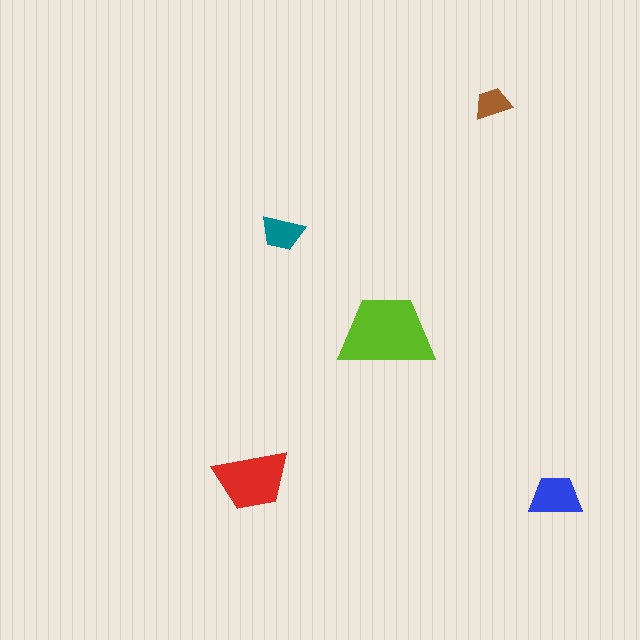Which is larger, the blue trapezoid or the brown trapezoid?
The blue one.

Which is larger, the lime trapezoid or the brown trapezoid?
The lime one.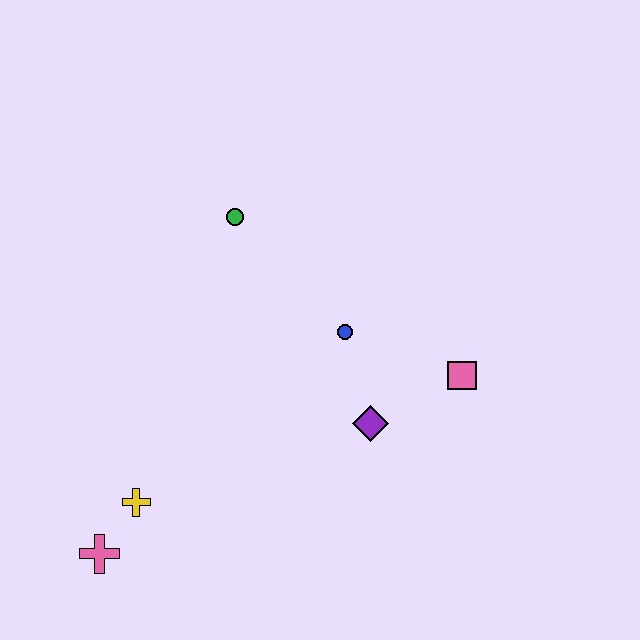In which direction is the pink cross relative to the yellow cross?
The pink cross is below the yellow cross.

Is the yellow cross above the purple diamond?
No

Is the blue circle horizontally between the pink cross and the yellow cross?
No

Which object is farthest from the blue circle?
The pink cross is farthest from the blue circle.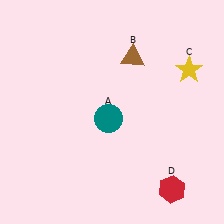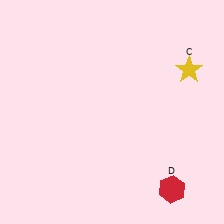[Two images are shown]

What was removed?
The brown triangle (B), the teal circle (A) were removed in Image 2.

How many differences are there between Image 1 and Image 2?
There are 2 differences between the two images.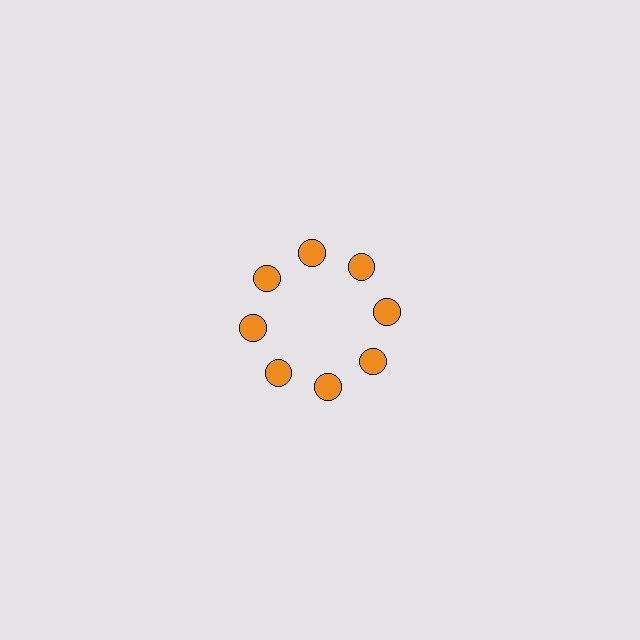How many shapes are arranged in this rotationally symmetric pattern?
There are 8 shapes, arranged in 8 groups of 1.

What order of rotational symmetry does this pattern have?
This pattern has 8-fold rotational symmetry.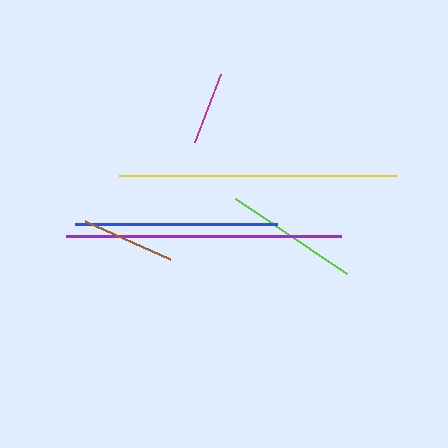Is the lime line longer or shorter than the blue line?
The blue line is longer than the lime line.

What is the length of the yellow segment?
The yellow segment is approximately 277 pixels long.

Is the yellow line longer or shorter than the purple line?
The yellow line is longer than the purple line.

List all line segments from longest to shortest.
From longest to shortest: yellow, purple, blue, lime, brown, magenta.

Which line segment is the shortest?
The magenta line is the shortest at approximately 73 pixels.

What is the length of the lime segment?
The lime segment is approximately 134 pixels long.